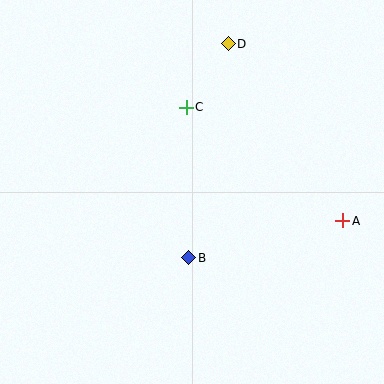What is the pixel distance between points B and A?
The distance between B and A is 159 pixels.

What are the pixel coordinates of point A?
Point A is at (343, 221).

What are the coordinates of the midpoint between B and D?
The midpoint between B and D is at (208, 151).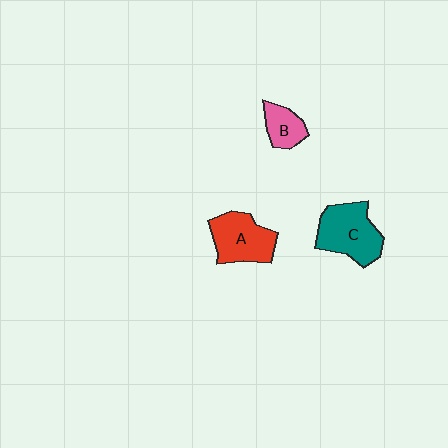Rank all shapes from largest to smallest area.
From largest to smallest: C (teal), A (red), B (pink).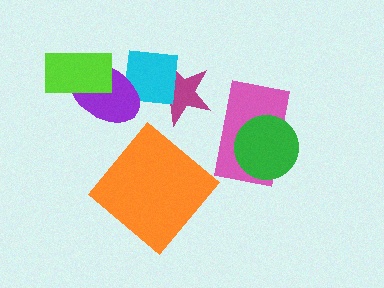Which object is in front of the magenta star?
The cyan square is in front of the magenta star.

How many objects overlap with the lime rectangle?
1 object overlaps with the lime rectangle.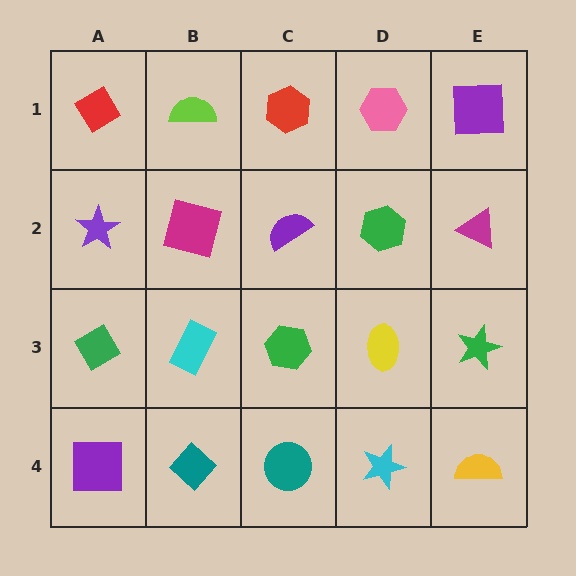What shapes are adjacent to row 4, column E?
A green star (row 3, column E), a cyan star (row 4, column D).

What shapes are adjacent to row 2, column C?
A red hexagon (row 1, column C), a green hexagon (row 3, column C), a magenta square (row 2, column B), a green hexagon (row 2, column D).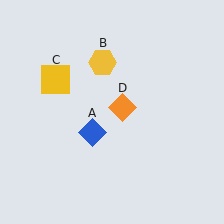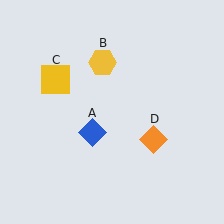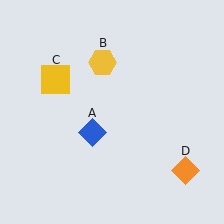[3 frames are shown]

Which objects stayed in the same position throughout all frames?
Blue diamond (object A) and yellow hexagon (object B) and yellow square (object C) remained stationary.